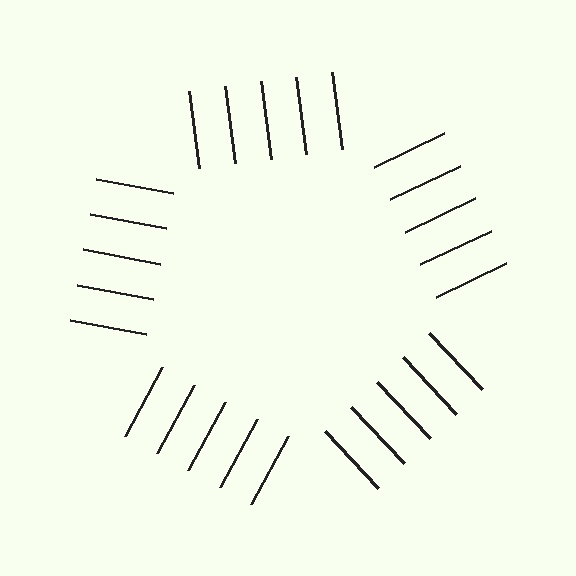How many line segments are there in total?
25 — 5 along each of the 5 edges.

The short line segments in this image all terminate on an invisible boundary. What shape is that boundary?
An illusory pentagon — the line segments terminate on its edges but no continuous stroke is drawn.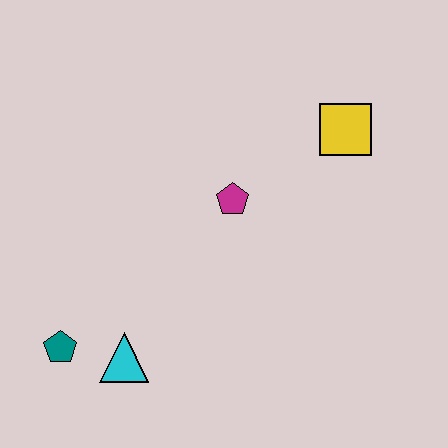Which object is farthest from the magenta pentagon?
The teal pentagon is farthest from the magenta pentagon.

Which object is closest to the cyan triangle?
The teal pentagon is closest to the cyan triangle.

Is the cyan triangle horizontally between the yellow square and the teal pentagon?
Yes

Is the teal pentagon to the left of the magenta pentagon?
Yes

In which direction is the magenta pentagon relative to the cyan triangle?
The magenta pentagon is above the cyan triangle.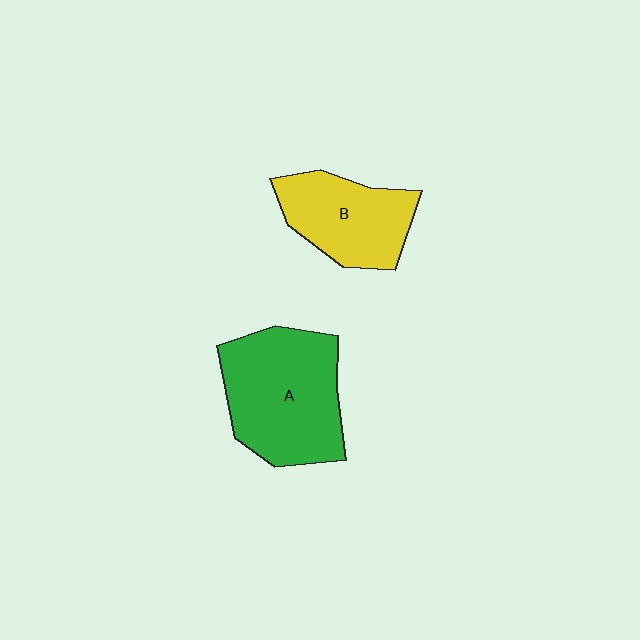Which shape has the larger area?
Shape A (green).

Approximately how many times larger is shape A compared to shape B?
Approximately 1.5 times.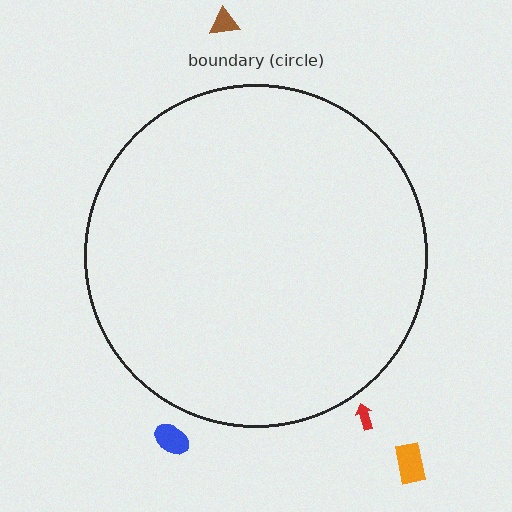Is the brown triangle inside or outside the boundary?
Outside.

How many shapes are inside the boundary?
0 inside, 4 outside.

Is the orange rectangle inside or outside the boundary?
Outside.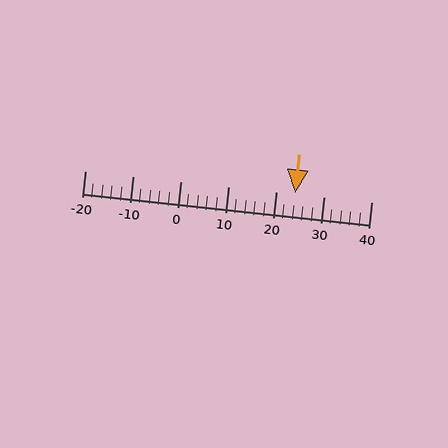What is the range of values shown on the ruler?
The ruler shows values from -20 to 40.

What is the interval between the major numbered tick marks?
The major tick marks are spaced 10 units apart.